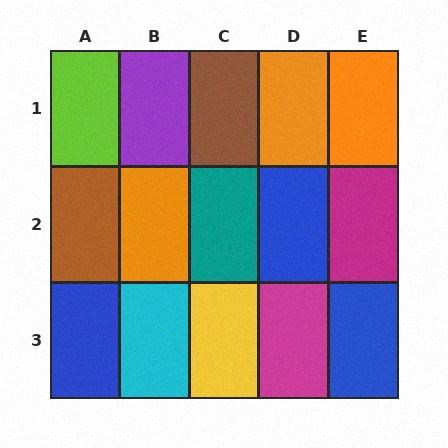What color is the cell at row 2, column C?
Teal.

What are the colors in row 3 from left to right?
Blue, cyan, yellow, magenta, blue.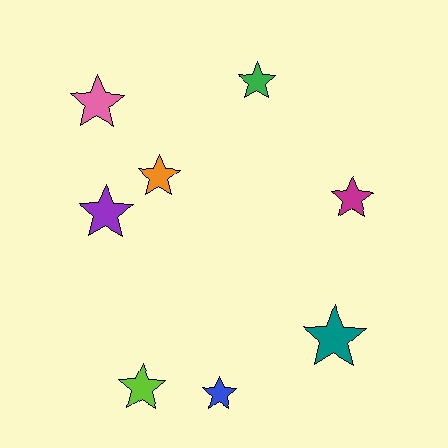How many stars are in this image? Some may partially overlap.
There are 8 stars.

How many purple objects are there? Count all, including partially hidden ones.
There is 1 purple object.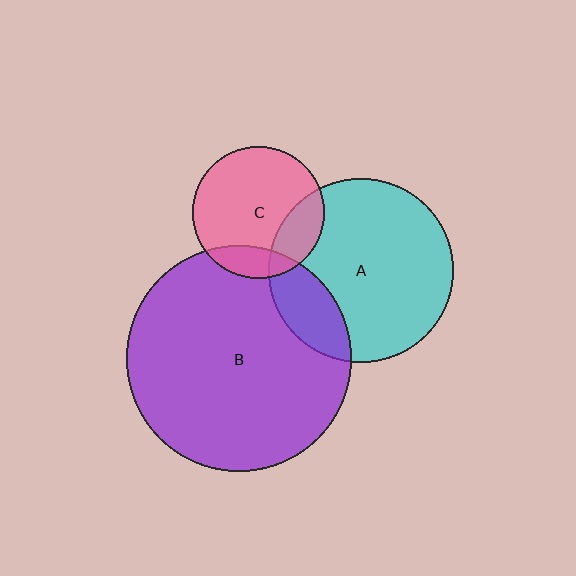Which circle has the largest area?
Circle B (purple).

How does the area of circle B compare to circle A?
Approximately 1.5 times.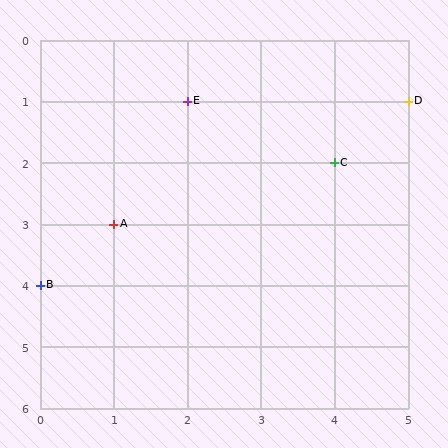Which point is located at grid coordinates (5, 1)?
Point D is at (5, 1).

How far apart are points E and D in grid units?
Points E and D are 3 columns apart.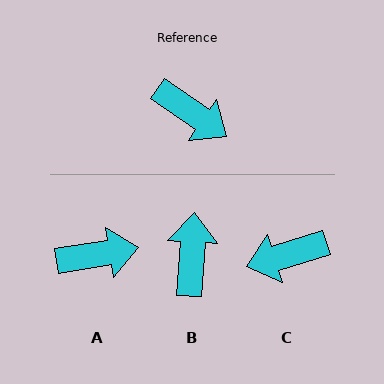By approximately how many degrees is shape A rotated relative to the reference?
Approximately 44 degrees counter-clockwise.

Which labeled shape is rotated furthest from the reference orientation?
C, about 128 degrees away.